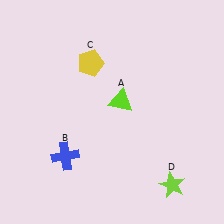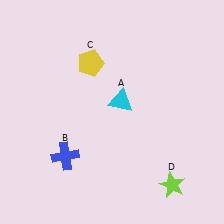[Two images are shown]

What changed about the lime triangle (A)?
In Image 1, A is lime. In Image 2, it changed to cyan.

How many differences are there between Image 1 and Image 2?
There is 1 difference between the two images.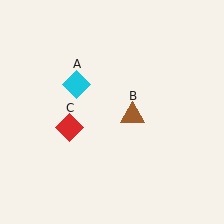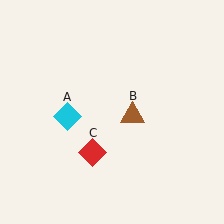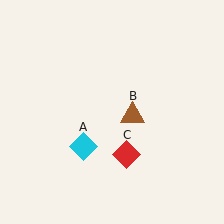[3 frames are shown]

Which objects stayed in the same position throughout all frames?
Brown triangle (object B) remained stationary.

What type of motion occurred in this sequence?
The cyan diamond (object A), red diamond (object C) rotated counterclockwise around the center of the scene.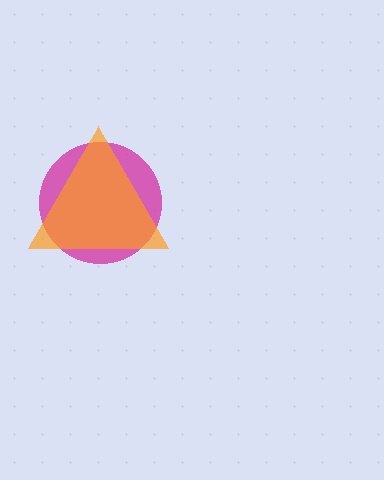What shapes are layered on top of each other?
The layered shapes are: a magenta circle, an orange triangle.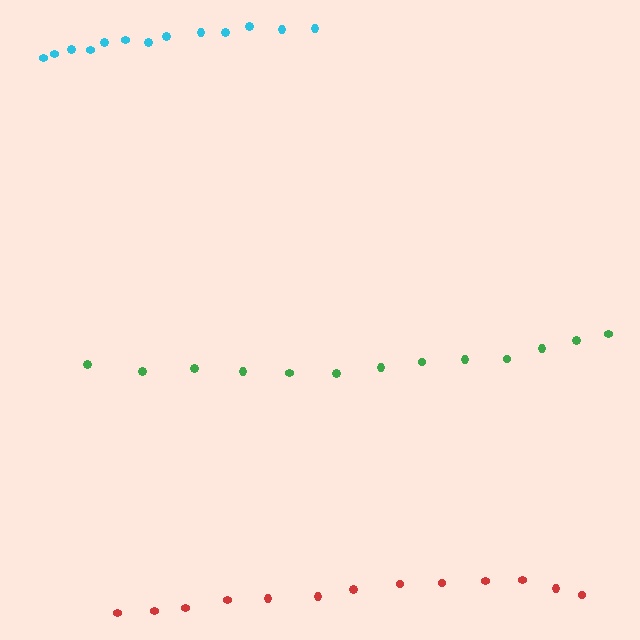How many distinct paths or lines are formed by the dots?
There are 3 distinct paths.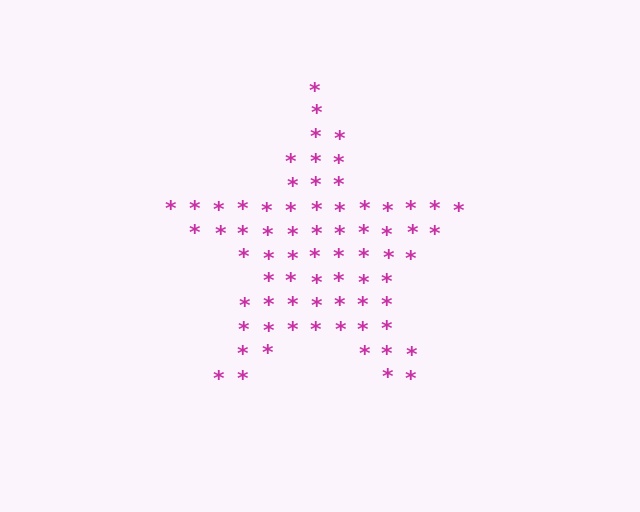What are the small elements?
The small elements are asterisks.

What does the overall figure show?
The overall figure shows a star.